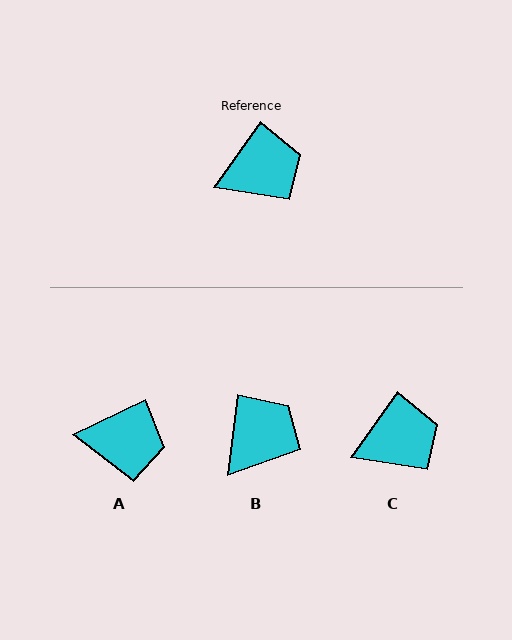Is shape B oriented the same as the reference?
No, it is off by about 28 degrees.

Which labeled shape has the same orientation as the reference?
C.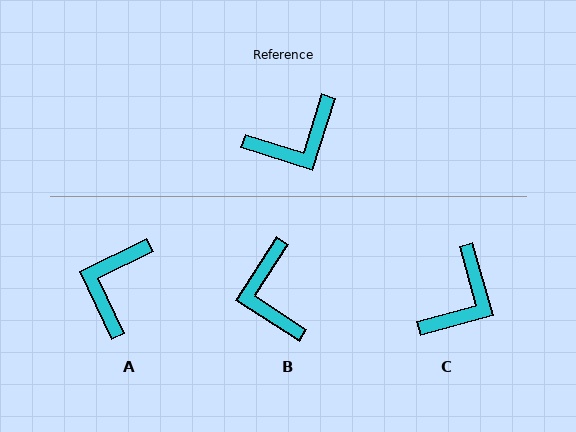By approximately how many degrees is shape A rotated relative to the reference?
Approximately 137 degrees clockwise.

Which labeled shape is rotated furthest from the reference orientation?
A, about 137 degrees away.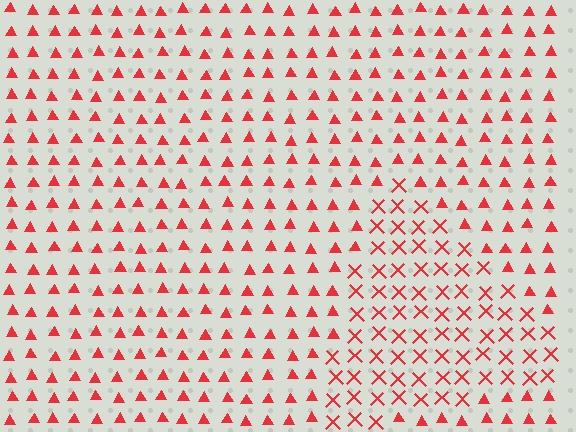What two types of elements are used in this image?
The image uses X marks inside the triangle region and triangles outside it.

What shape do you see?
I see a triangle.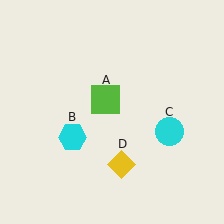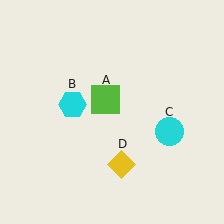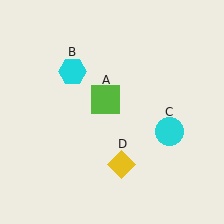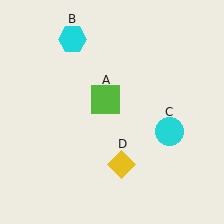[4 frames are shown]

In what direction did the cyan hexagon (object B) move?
The cyan hexagon (object B) moved up.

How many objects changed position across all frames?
1 object changed position: cyan hexagon (object B).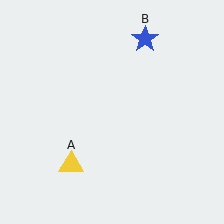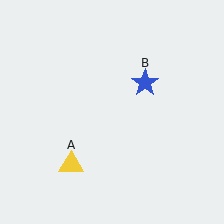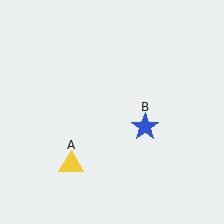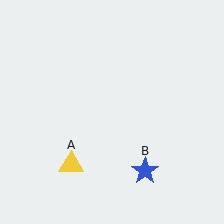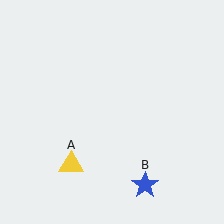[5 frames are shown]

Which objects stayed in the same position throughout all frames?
Yellow triangle (object A) remained stationary.